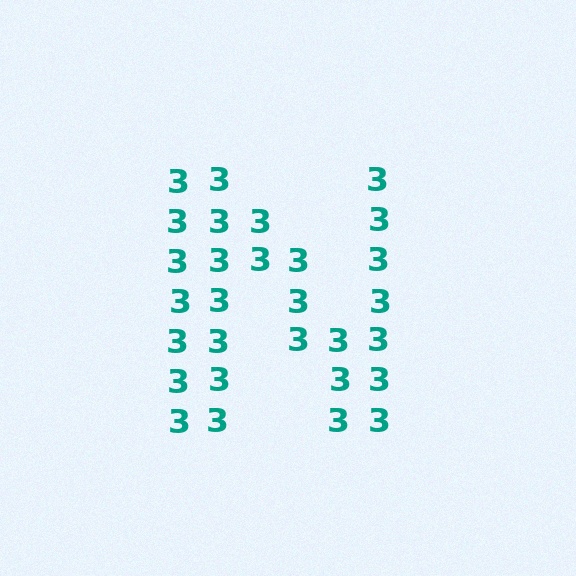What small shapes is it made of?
It is made of small digit 3's.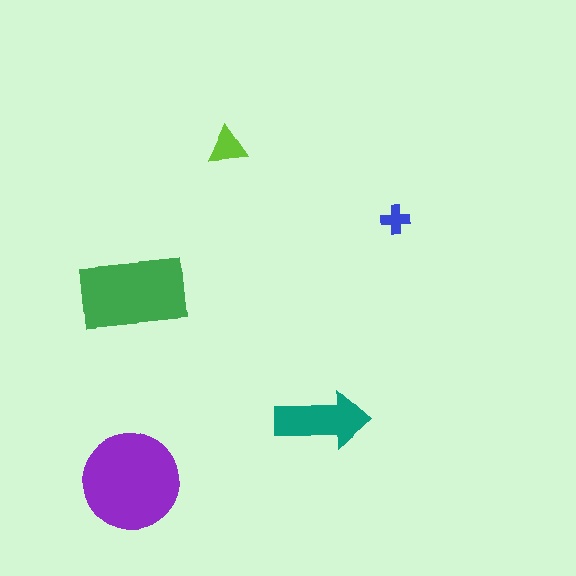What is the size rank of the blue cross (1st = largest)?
5th.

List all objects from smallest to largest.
The blue cross, the lime triangle, the teal arrow, the green rectangle, the purple circle.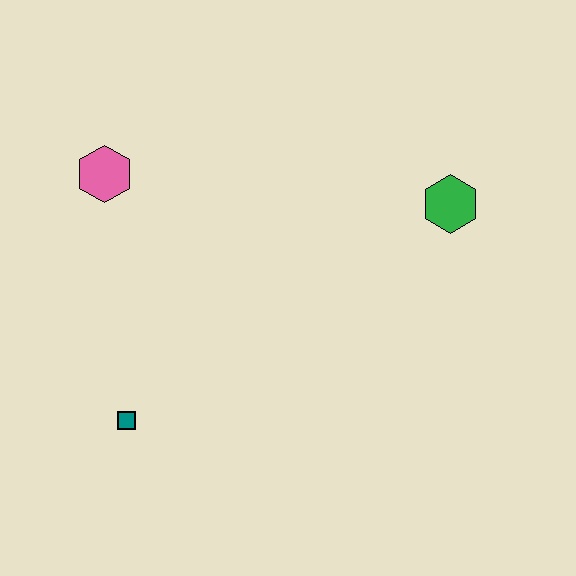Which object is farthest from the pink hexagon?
The green hexagon is farthest from the pink hexagon.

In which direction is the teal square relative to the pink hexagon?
The teal square is below the pink hexagon.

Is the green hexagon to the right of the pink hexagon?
Yes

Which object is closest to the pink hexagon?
The teal square is closest to the pink hexagon.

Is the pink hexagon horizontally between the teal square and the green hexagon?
No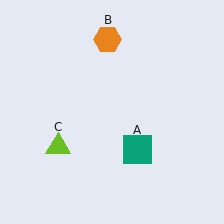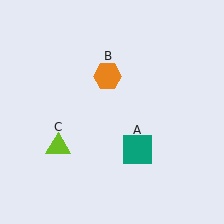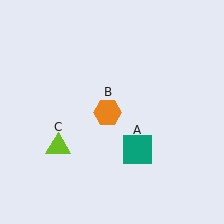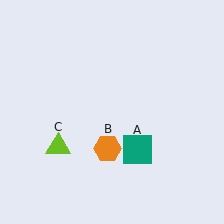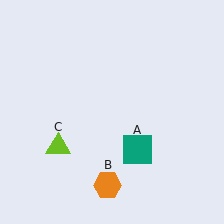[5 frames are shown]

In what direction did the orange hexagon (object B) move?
The orange hexagon (object B) moved down.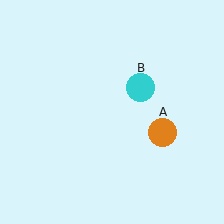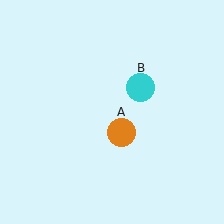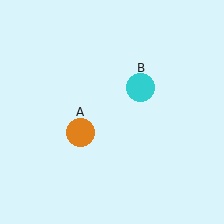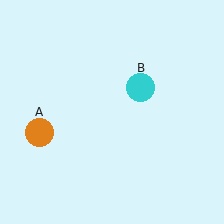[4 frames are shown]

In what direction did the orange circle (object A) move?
The orange circle (object A) moved left.